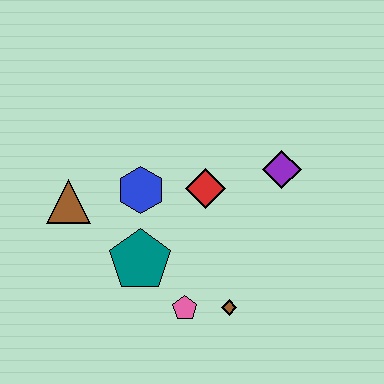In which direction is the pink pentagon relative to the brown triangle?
The pink pentagon is to the right of the brown triangle.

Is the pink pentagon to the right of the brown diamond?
No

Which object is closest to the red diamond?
The blue hexagon is closest to the red diamond.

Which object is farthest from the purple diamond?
The brown triangle is farthest from the purple diamond.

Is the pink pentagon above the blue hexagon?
No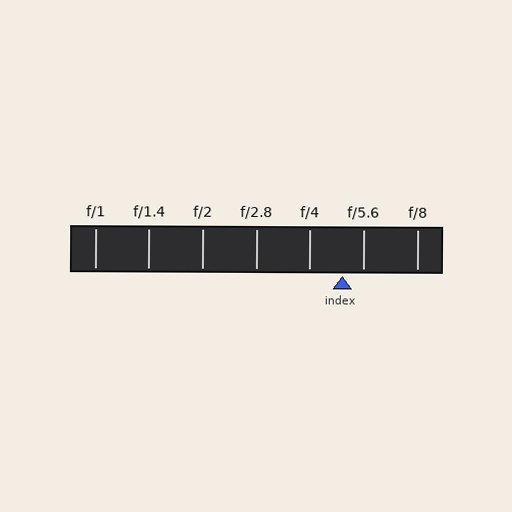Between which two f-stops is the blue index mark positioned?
The index mark is between f/4 and f/5.6.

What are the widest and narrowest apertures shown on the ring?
The widest aperture shown is f/1 and the narrowest is f/8.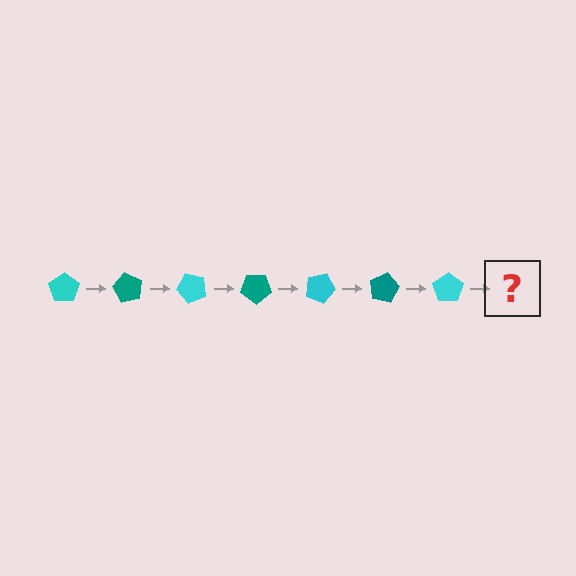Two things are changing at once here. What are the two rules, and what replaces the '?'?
The two rules are that it rotates 60 degrees each step and the color cycles through cyan and teal. The '?' should be a teal pentagon, rotated 420 degrees from the start.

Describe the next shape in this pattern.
It should be a teal pentagon, rotated 420 degrees from the start.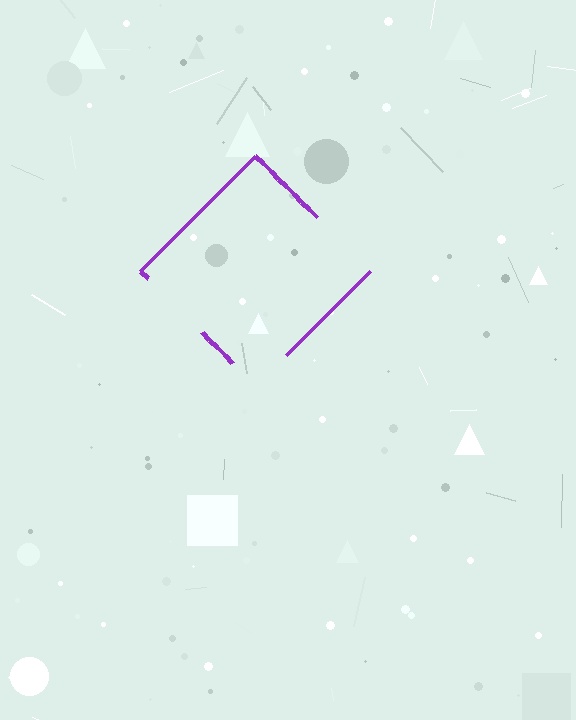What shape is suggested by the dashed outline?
The dashed outline suggests a diamond.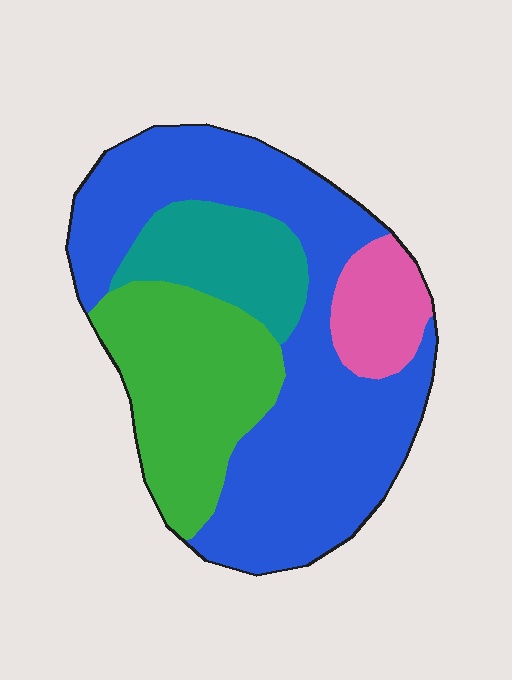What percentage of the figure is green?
Green takes up between a sixth and a third of the figure.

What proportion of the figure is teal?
Teal takes up about one eighth (1/8) of the figure.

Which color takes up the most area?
Blue, at roughly 50%.